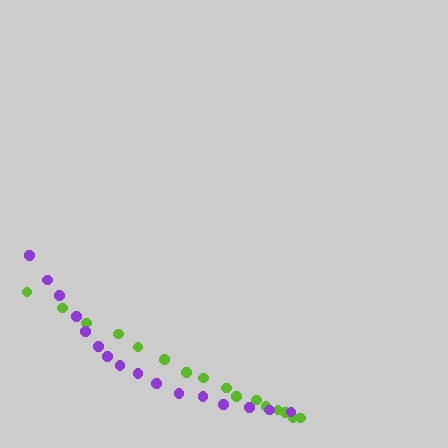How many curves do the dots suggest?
There are 2 distinct paths.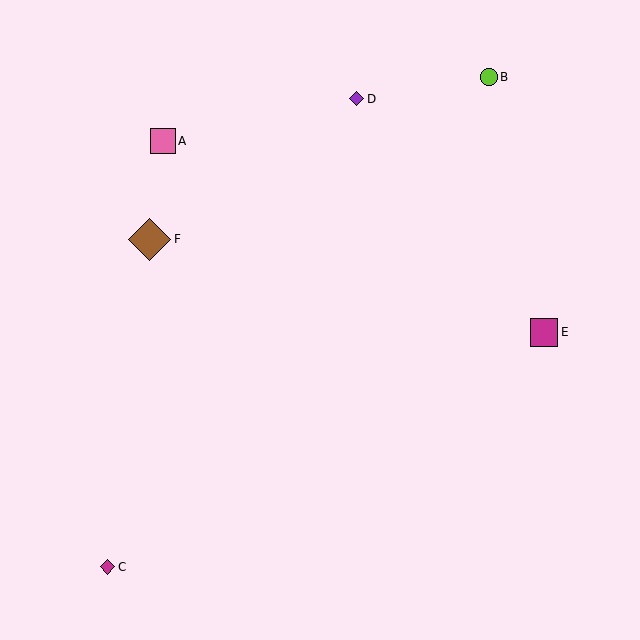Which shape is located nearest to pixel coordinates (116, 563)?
The magenta diamond (labeled C) at (107, 567) is nearest to that location.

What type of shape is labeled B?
Shape B is a lime circle.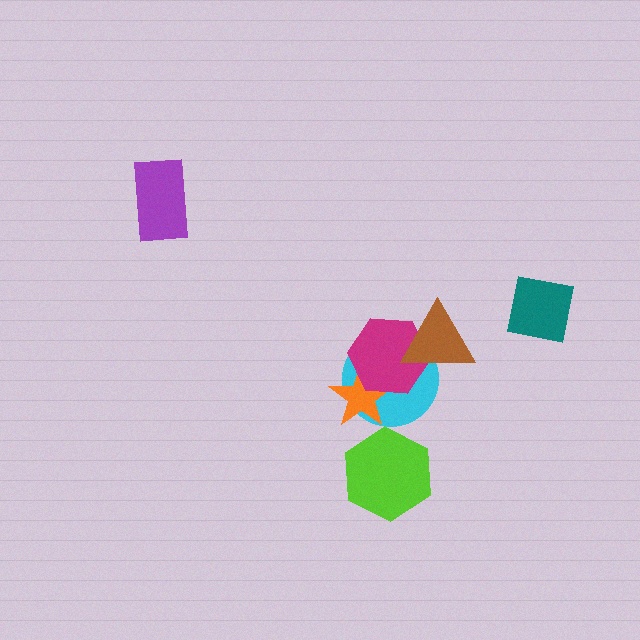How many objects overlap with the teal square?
0 objects overlap with the teal square.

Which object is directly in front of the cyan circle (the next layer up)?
The orange star is directly in front of the cyan circle.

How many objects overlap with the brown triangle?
2 objects overlap with the brown triangle.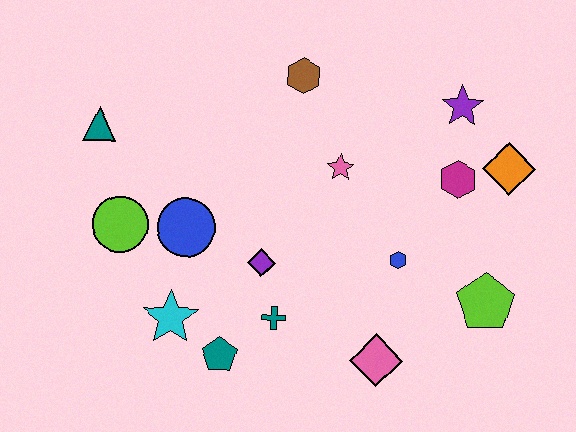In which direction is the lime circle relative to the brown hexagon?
The lime circle is to the left of the brown hexagon.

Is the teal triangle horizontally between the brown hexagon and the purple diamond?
No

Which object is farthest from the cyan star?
The orange diamond is farthest from the cyan star.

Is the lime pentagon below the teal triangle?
Yes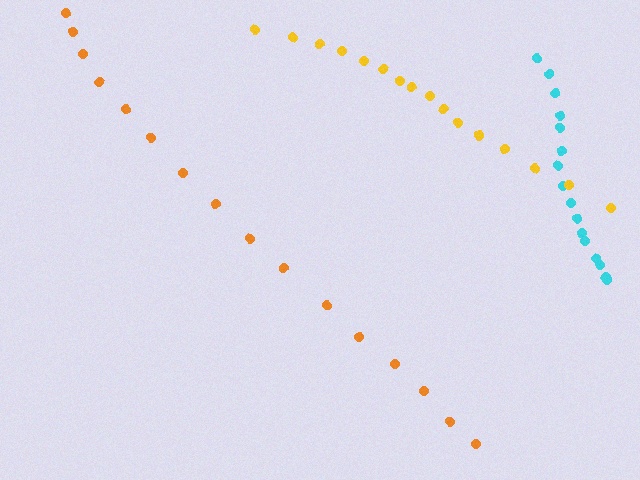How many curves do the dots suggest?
There are 3 distinct paths.